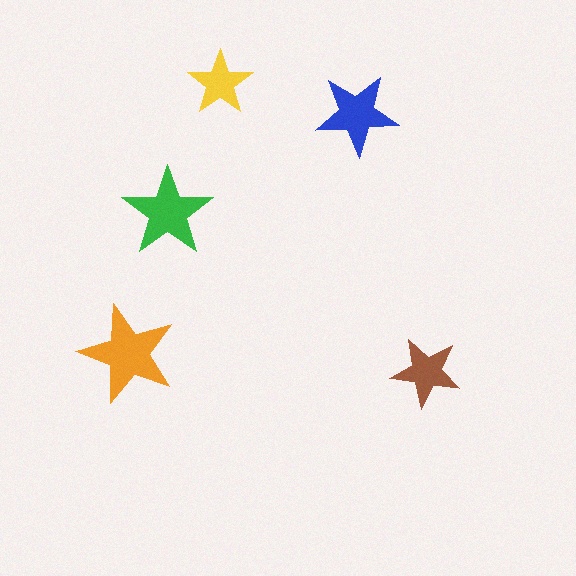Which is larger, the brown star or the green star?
The green one.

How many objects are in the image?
There are 5 objects in the image.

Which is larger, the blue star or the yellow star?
The blue one.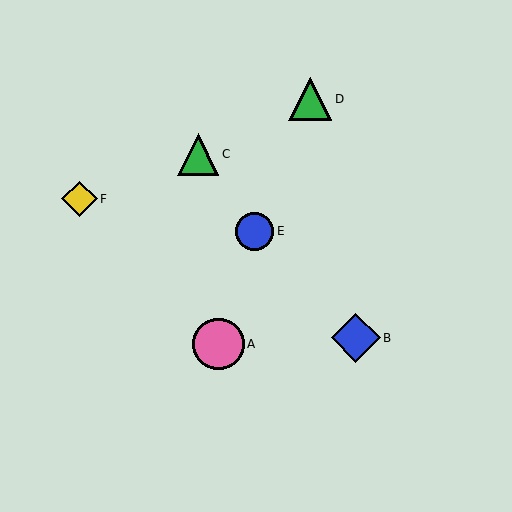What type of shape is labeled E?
Shape E is a blue circle.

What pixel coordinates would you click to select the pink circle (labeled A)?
Click at (219, 344) to select the pink circle A.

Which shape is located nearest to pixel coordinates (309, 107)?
The green triangle (labeled D) at (310, 99) is nearest to that location.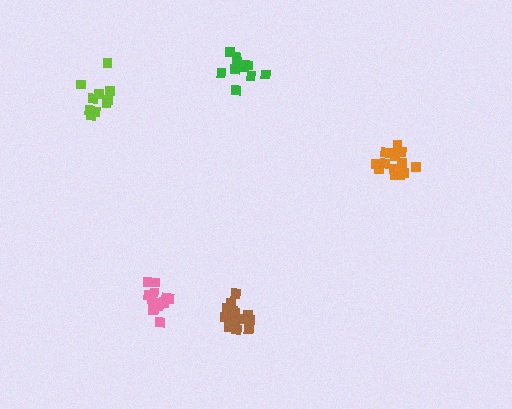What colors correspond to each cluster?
The clusters are colored: green, pink, lime, orange, brown.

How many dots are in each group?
Group 1: 12 dots, Group 2: 14 dots, Group 3: 10 dots, Group 4: 14 dots, Group 5: 16 dots (66 total).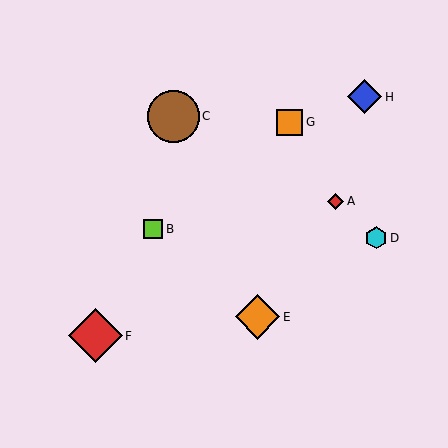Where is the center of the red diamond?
The center of the red diamond is at (95, 336).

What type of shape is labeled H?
Shape H is a blue diamond.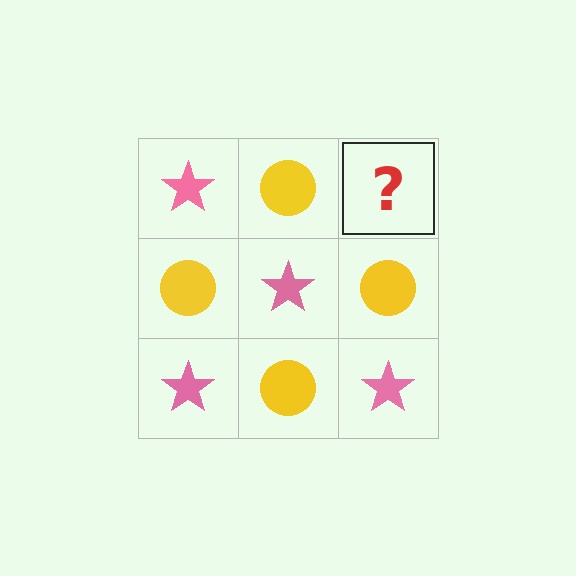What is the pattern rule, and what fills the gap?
The rule is that it alternates pink star and yellow circle in a checkerboard pattern. The gap should be filled with a pink star.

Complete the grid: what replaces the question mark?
The question mark should be replaced with a pink star.